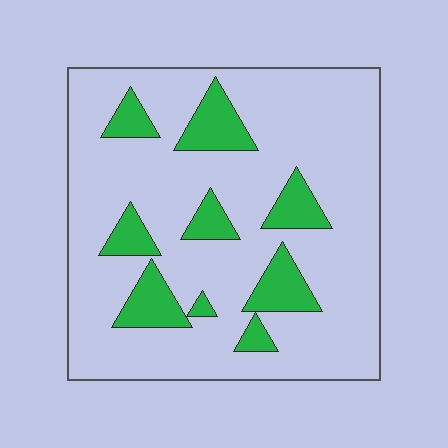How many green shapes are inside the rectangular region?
9.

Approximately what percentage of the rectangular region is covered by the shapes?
Approximately 20%.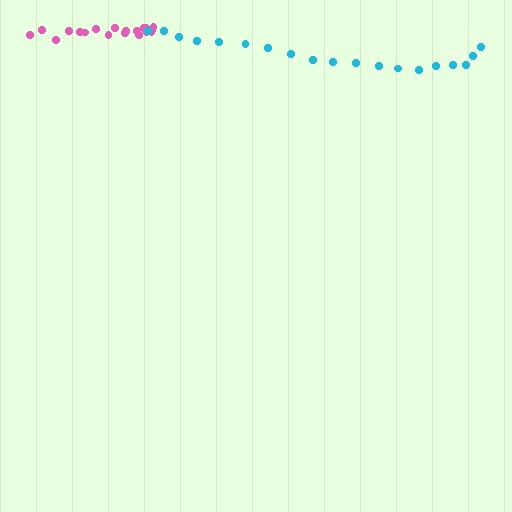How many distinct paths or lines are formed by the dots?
There are 2 distinct paths.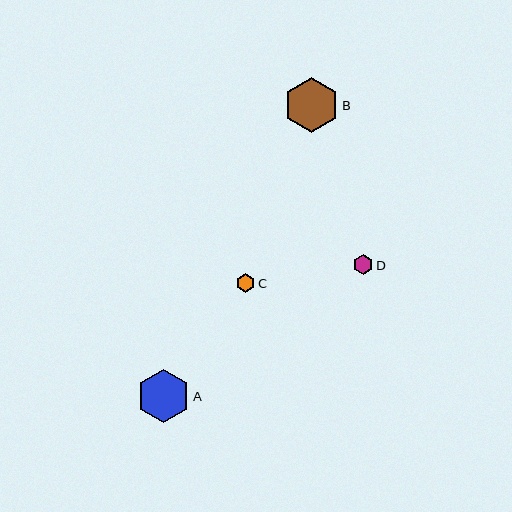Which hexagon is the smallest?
Hexagon C is the smallest with a size of approximately 18 pixels.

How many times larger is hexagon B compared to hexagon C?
Hexagon B is approximately 2.9 times the size of hexagon C.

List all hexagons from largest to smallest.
From largest to smallest: B, A, D, C.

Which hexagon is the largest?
Hexagon B is the largest with a size of approximately 54 pixels.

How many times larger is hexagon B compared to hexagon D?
Hexagon B is approximately 2.8 times the size of hexagon D.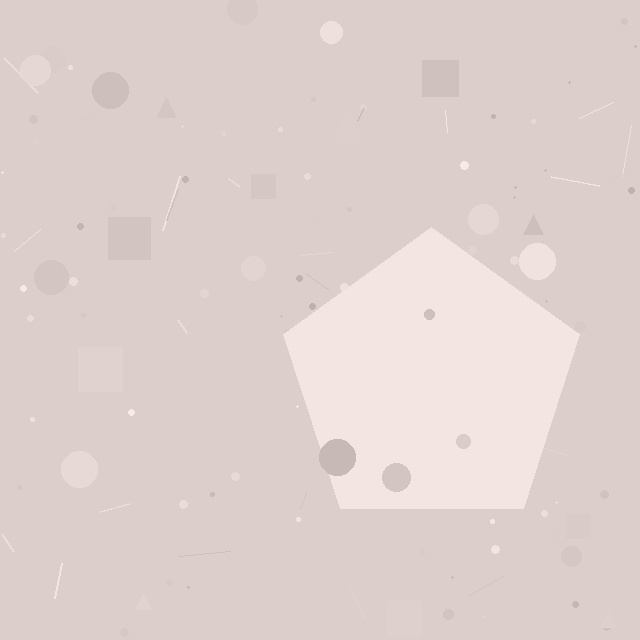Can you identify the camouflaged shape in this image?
The camouflaged shape is a pentagon.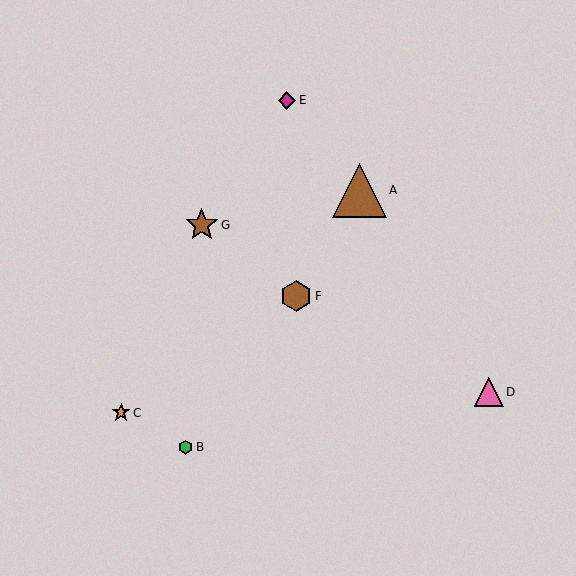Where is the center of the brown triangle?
The center of the brown triangle is at (359, 191).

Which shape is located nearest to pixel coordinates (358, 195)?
The brown triangle (labeled A) at (359, 191) is nearest to that location.